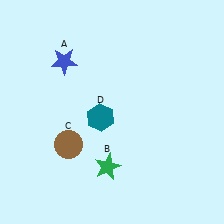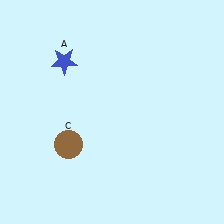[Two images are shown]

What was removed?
The teal hexagon (D), the green star (B) were removed in Image 2.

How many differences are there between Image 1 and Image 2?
There are 2 differences between the two images.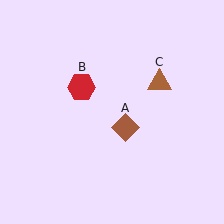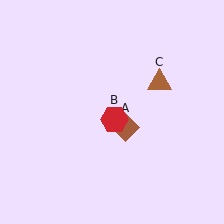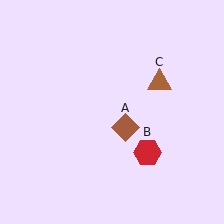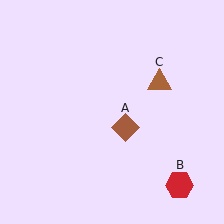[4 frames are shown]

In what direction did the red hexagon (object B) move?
The red hexagon (object B) moved down and to the right.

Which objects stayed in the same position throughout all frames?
Brown diamond (object A) and brown triangle (object C) remained stationary.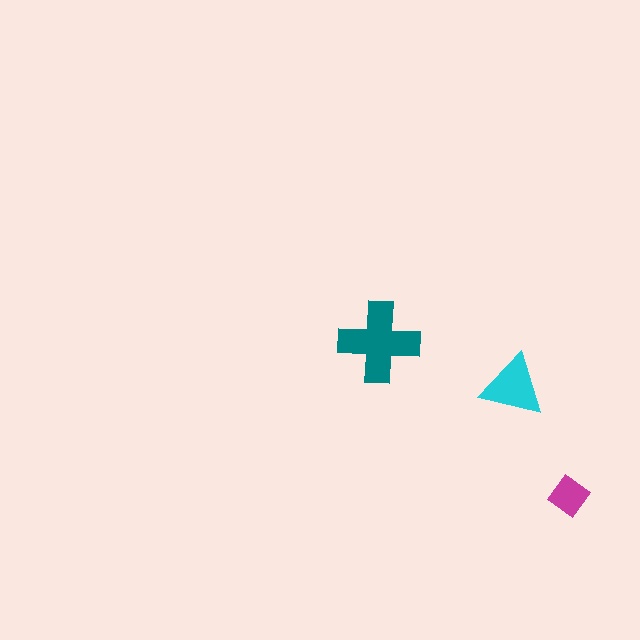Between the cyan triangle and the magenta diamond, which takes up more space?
The cyan triangle.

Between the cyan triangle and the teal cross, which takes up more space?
The teal cross.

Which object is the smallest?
The magenta diamond.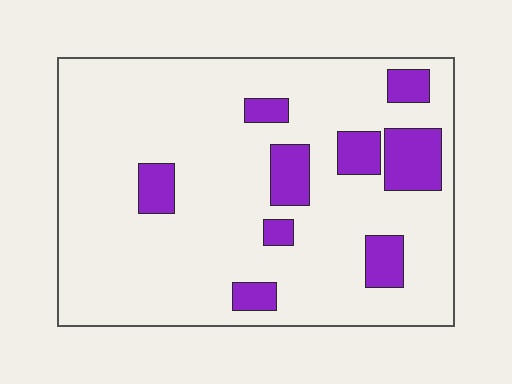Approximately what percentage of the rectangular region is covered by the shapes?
Approximately 15%.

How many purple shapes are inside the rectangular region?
9.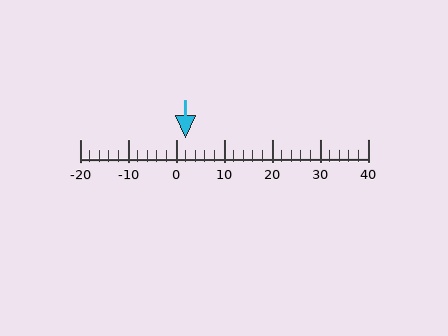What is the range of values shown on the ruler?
The ruler shows values from -20 to 40.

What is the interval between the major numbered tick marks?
The major tick marks are spaced 10 units apart.